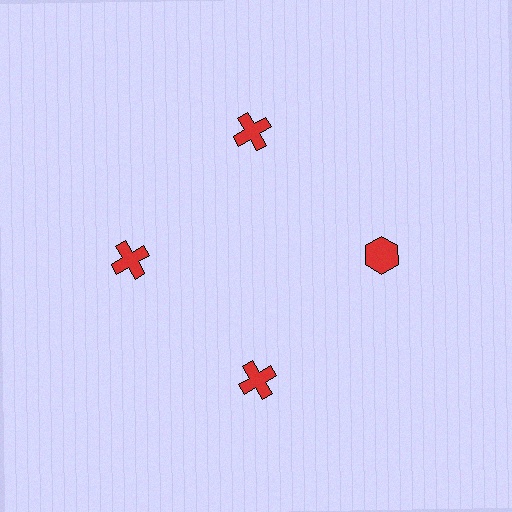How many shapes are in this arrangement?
There are 4 shapes arranged in a ring pattern.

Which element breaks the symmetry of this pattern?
The red hexagon at roughly the 3 o'clock position breaks the symmetry. All other shapes are red crosses.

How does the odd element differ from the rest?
It has a different shape: hexagon instead of cross.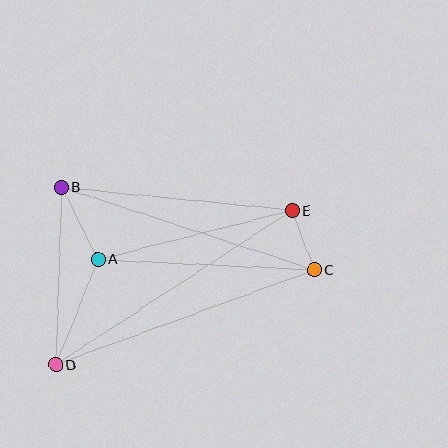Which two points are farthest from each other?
Points D and E are farthest from each other.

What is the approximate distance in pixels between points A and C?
The distance between A and C is approximately 217 pixels.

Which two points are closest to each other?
Points C and E are closest to each other.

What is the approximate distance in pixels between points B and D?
The distance between B and D is approximately 177 pixels.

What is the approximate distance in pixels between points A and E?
The distance between A and E is approximately 200 pixels.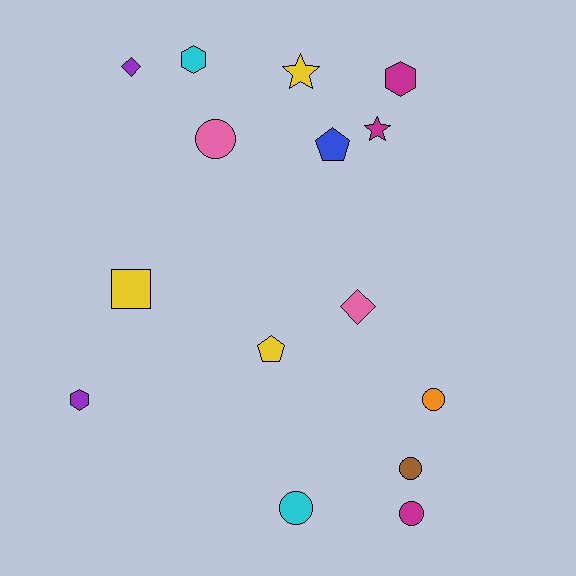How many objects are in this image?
There are 15 objects.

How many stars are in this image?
There are 2 stars.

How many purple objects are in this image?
There are 2 purple objects.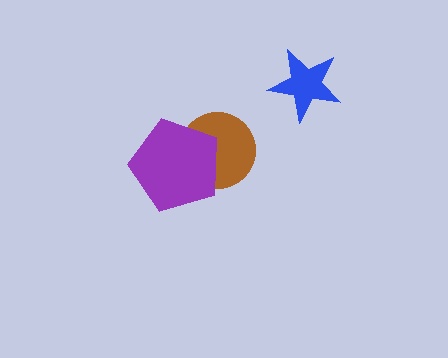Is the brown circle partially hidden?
Yes, it is partially covered by another shape.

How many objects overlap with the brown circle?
1 object overlaps with the brown circle.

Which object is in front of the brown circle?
The purple pentagon is in front of the brown circle.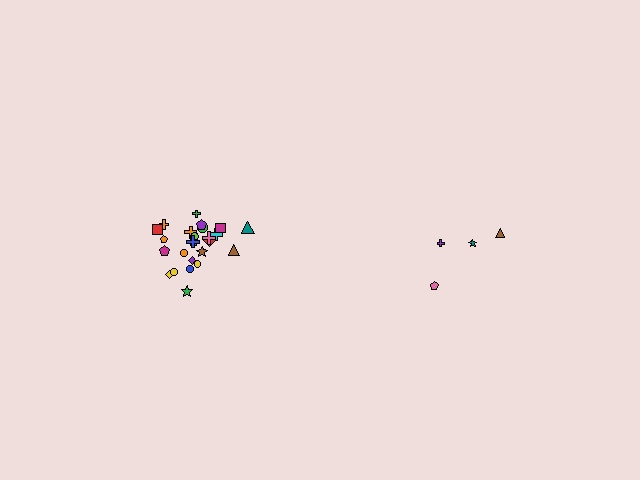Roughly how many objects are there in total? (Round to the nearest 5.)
Roughly 30 objects in total.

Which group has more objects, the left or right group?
The left group.